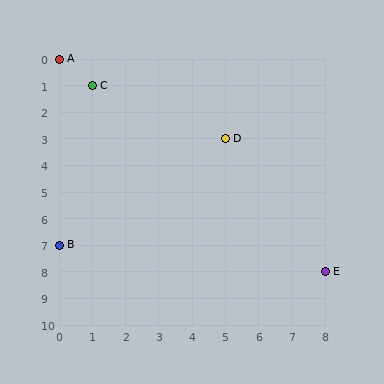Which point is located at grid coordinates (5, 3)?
Point D is at (5, 3).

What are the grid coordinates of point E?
Point E is at grid coordinates (8, 8).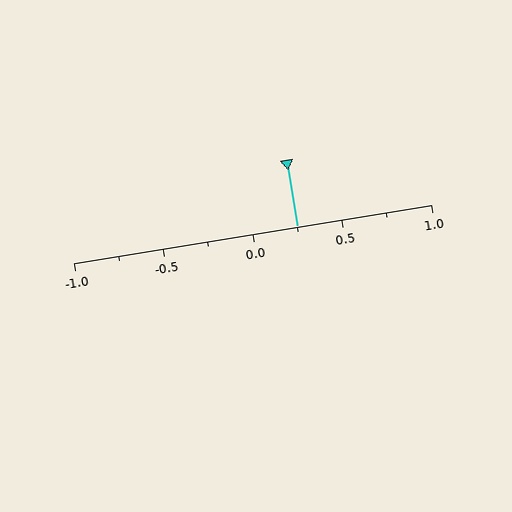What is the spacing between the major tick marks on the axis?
The major ticks are spaced 0.5 apart.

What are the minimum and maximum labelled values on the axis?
The axis runs from -1.0 to 1.0.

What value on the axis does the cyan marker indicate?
The marker indicates approximately 0.25.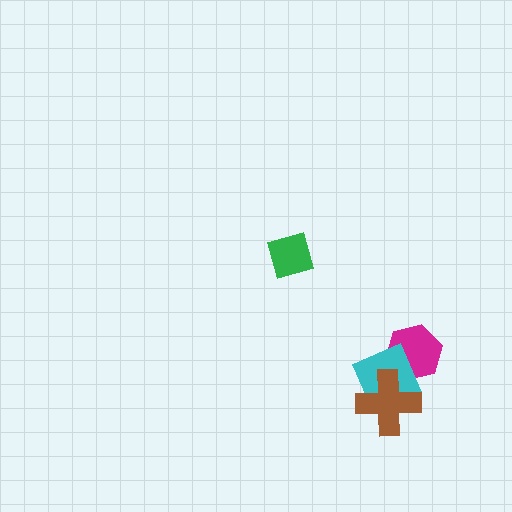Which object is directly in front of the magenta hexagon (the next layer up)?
The cyan diamond is directly in front of the magenta hexagon.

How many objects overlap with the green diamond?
0 objects overlap with the green diamond.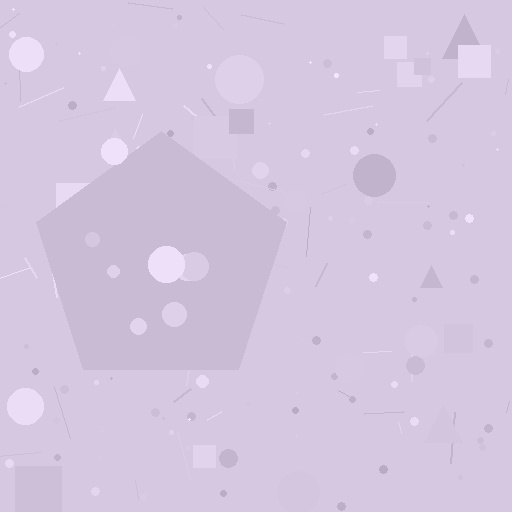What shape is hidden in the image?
A pentagon is hidden in the image.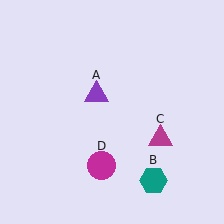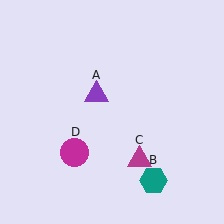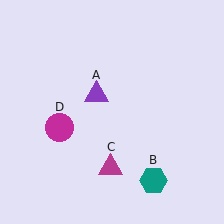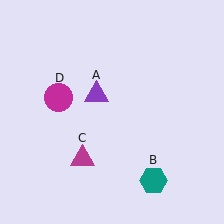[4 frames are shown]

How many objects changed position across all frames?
2 objects changed position: magenta triangle (object C), magenta circle (object D).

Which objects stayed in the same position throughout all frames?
Purple triangle (object A) and teal hexagon (object B) remained stationary.